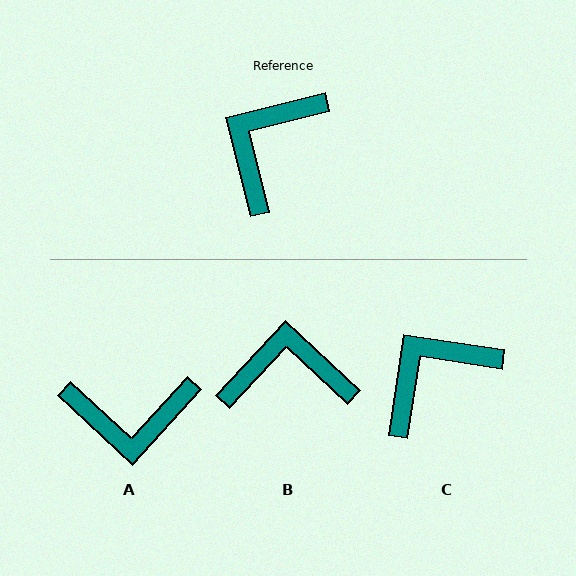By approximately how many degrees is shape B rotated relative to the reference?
Approximately 57 degrees clockwise.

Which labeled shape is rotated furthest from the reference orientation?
A, about 123 degrees away.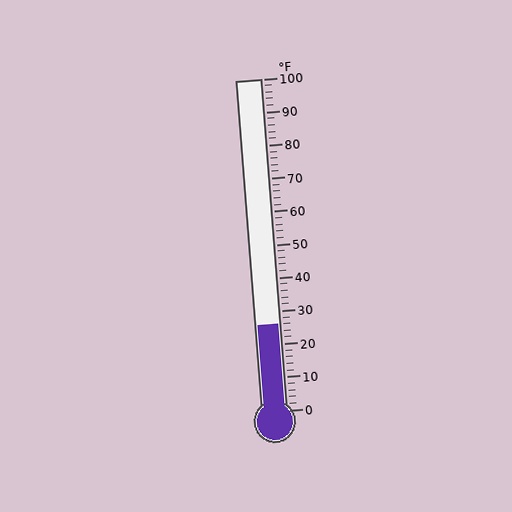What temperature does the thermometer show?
The thermometer shows approximately 26°F.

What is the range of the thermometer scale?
The thermometer scale ranges from 0°F to 100°F.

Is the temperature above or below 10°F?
The temperature is above 10°F.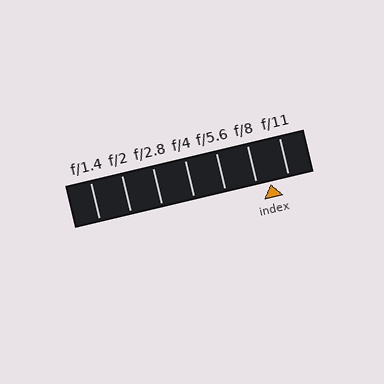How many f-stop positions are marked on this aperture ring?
There are 7 f-stop positions marked.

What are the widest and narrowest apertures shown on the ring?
The widest aperture shown is f/1.4 and the narrowest is f/11.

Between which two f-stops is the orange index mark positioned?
The index mark is between f/8 and f/11.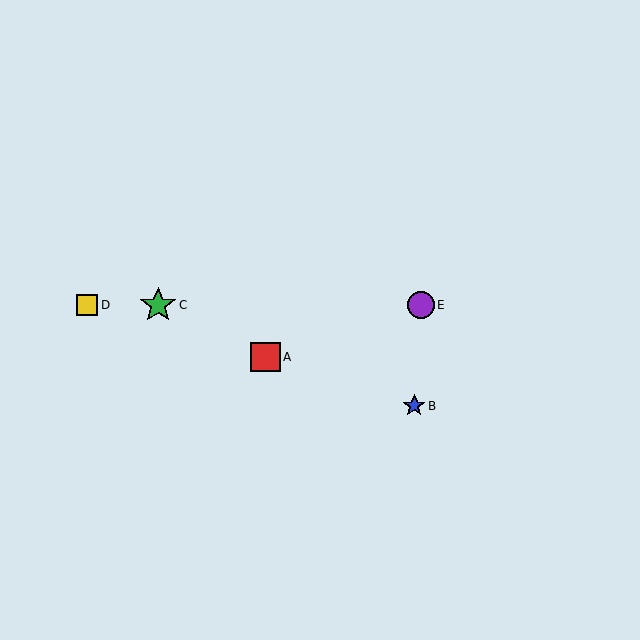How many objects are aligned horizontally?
3 objects (C, D, E) are aligned horizontally.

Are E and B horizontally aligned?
No, E is at y≈305 and B is at y≈406.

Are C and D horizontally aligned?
Yes, both are at y≈305.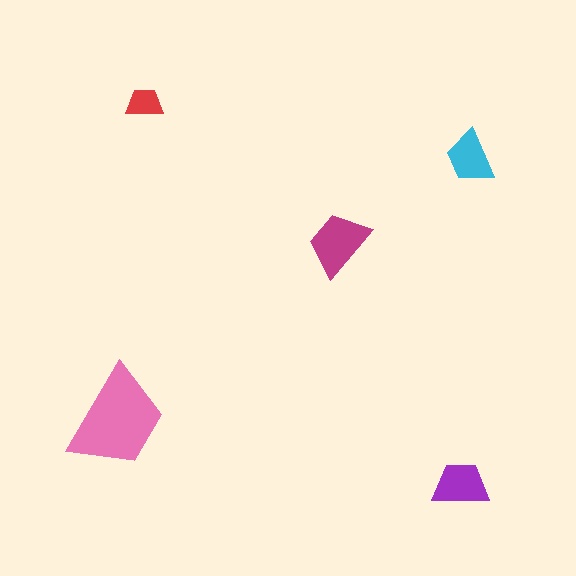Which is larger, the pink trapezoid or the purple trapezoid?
The pink one.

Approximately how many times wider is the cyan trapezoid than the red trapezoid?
About 1.5 times wider.